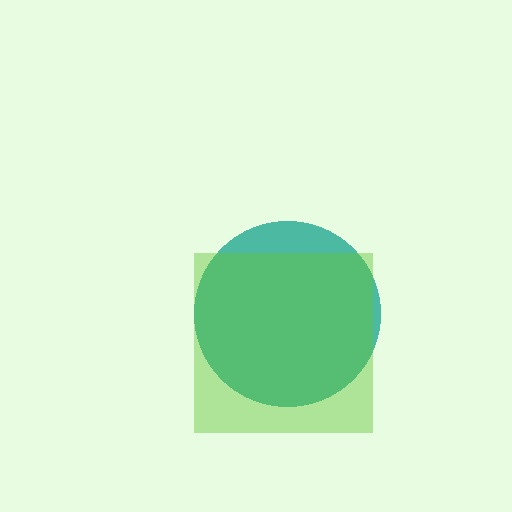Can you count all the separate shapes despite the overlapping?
Yes, there are 2 separate shapes.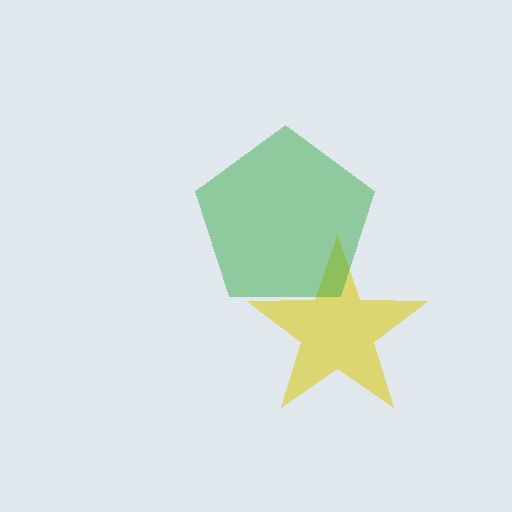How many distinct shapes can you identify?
There are 2 distinct shapes: a yellow star, a green pentagon.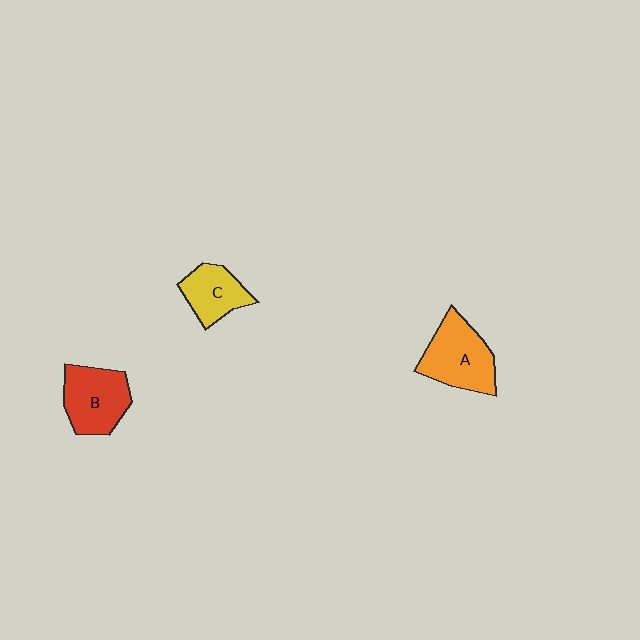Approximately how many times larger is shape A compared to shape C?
Approximately 1.4 times.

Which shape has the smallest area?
Shape C (yellow).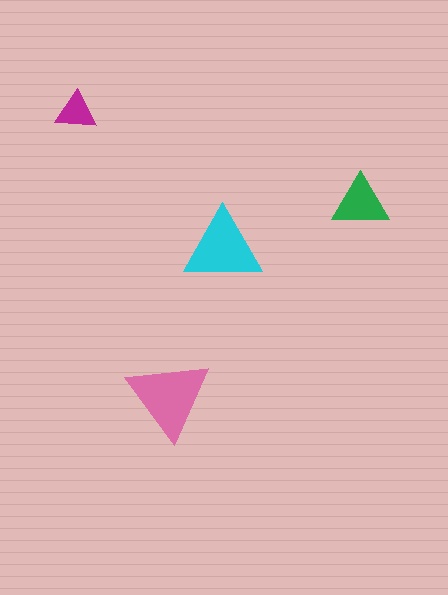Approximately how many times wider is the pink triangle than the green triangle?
About 1.5 times wider.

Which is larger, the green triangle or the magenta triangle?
The green one.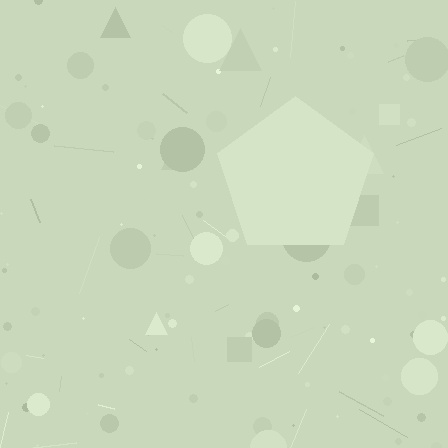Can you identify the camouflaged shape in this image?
The camouflaged shape is a pentagon.